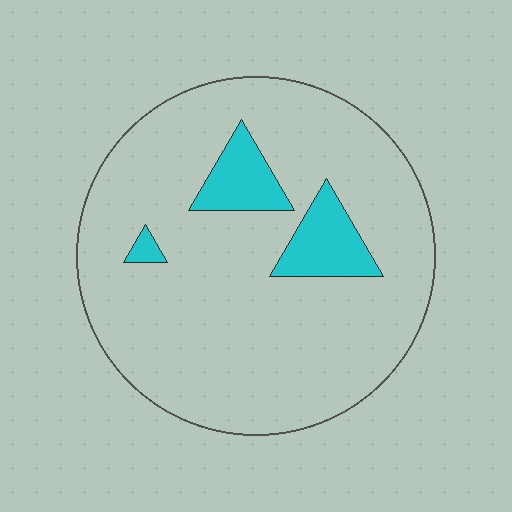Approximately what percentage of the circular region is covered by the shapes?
Approximately 10%.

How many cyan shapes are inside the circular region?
3.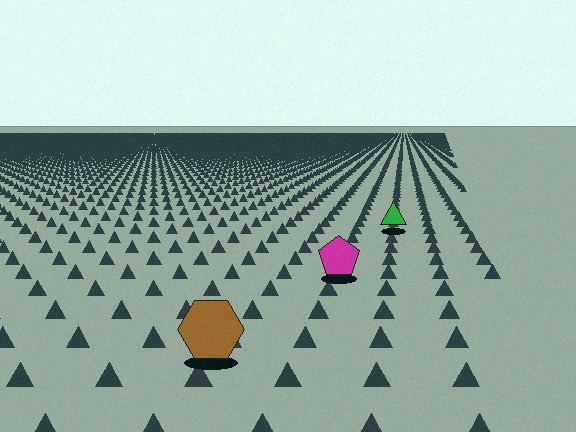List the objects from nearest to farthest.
From nearest to farthest: the brown hexagon, the magenta pentagon, the green triangle.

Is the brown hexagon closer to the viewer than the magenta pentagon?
Yes. The brown hexagon is closer — you can tell from the texture gradient: the ground texture is coarser near it.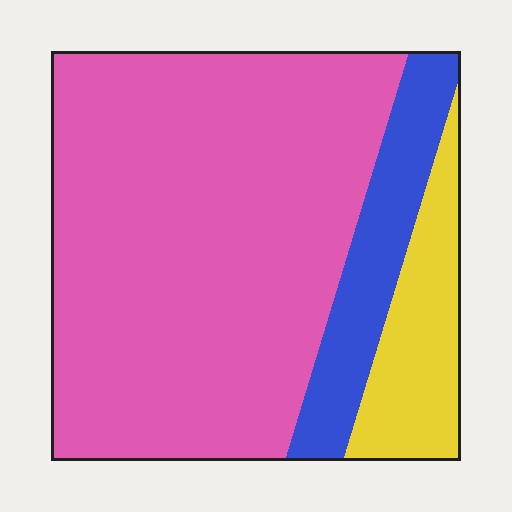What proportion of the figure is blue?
Blue covers 14% of the figure.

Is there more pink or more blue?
Pink.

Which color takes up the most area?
Pink, at roughly 70%.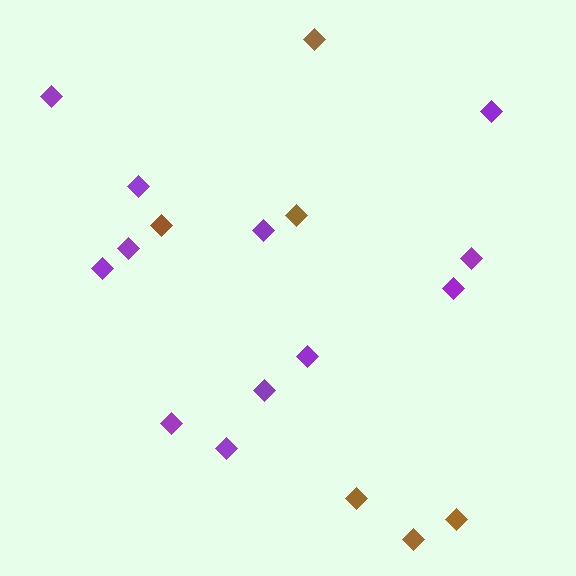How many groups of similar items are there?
There are 2 groups: one group of brown diamonds (6) and one group of purple diamonds (12).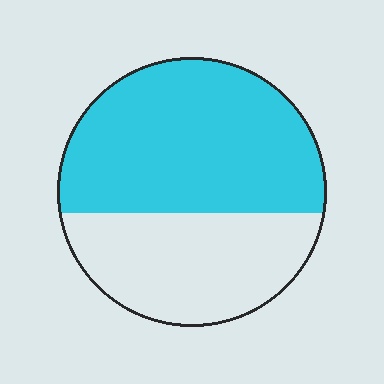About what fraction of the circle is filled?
About three fifths (3/5).